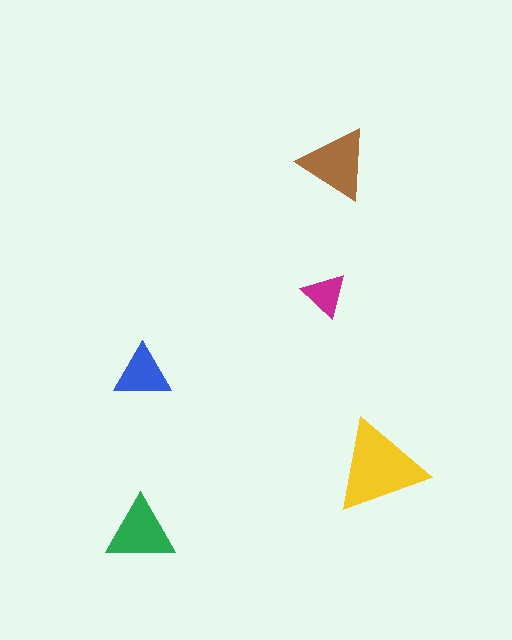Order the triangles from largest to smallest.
the yellow one, the brown one, the green one, the blue one, the magenta one.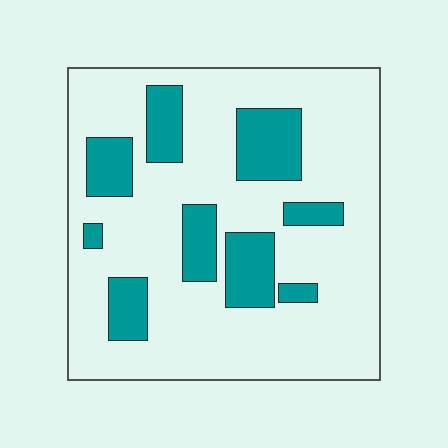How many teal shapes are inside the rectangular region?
9.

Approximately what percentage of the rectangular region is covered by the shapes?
Approximately 25%.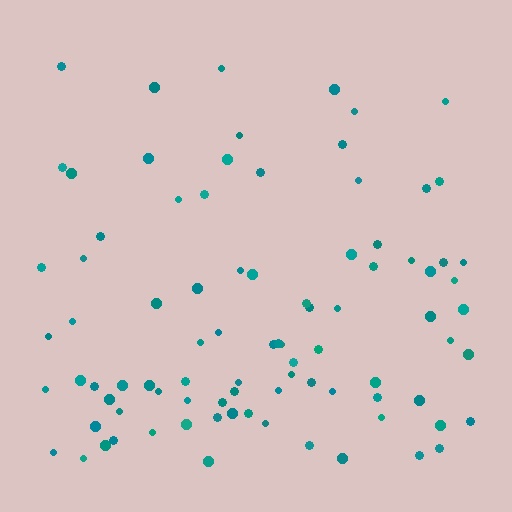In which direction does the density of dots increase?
From top to bottom, with the bottom side densest.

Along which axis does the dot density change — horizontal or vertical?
Vertical.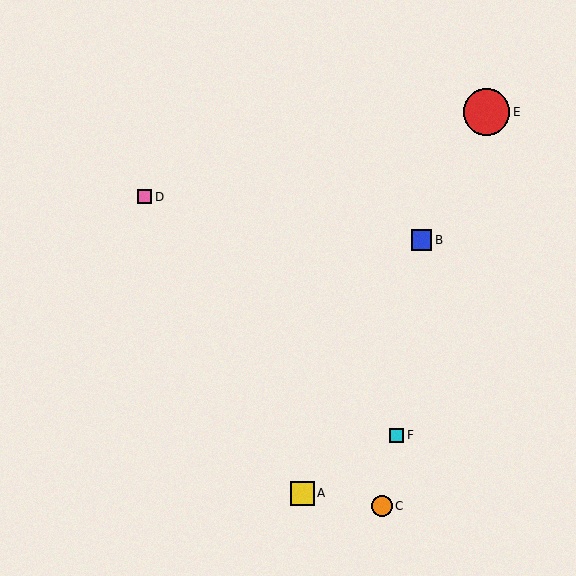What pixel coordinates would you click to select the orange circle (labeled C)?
Click at (382, 506) to select the orange circle C.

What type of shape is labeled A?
Shape A is a yellow square.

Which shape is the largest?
The red circle (labeled E) is the largest.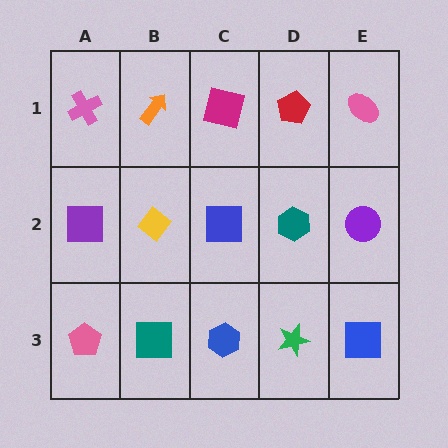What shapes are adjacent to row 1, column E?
A purple circle (row 2, column E), a red pentagon (row 1, column D).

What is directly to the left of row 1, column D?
A magenta square.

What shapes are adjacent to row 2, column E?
A pink ellipse (row 1, column E), a blue square (row 3, column E), a teal hexagon (row 2, column D).